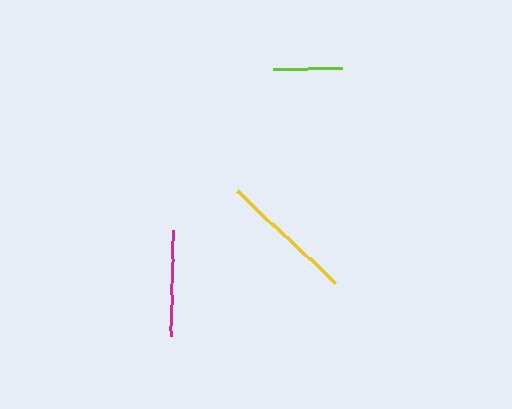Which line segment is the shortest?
The lime line is the shortest at approximately 68 pixels.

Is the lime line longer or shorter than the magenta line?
The magenta line is longer than the lime line.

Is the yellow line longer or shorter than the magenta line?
The yellow line is longer than the magenta line.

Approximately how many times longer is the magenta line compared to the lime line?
The magenta line is approximately 1.6 times the length of the lime line.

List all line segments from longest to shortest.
From longest to shortest: yellow, magenta, lime.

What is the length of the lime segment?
The lime segment is approximately 68 pixels long.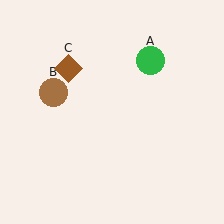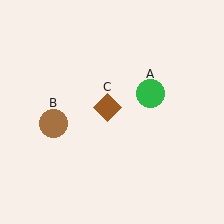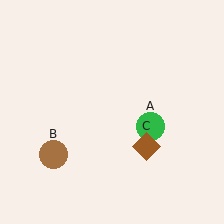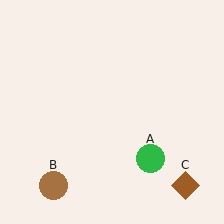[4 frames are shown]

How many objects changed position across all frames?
3 objects changed position: green circle (object A), brown circle (object B), brown diamond (object C).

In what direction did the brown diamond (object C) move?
The brown diamond (object C) moved down and to the right.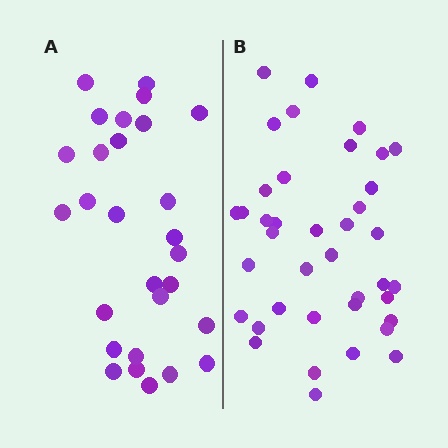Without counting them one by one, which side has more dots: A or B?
Region B (the right region) has more dots.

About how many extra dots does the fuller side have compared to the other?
Region B has roughly 12 or so more dots than region A.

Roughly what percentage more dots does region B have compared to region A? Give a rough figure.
About 40% more.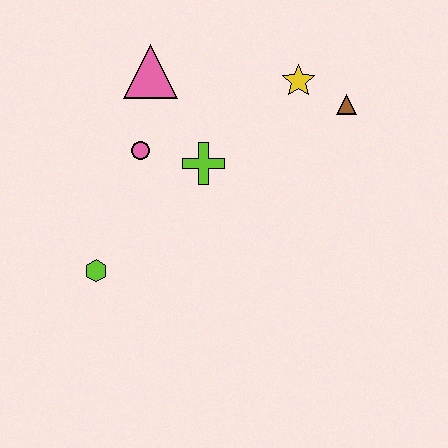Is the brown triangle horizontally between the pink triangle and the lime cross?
No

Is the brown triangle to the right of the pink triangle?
Yes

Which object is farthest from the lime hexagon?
The brown triangle is farthest from the lime hexagon.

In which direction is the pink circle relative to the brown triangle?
The pink circle is to the left of the brown triangle.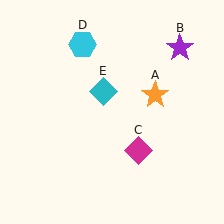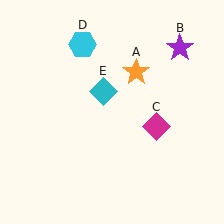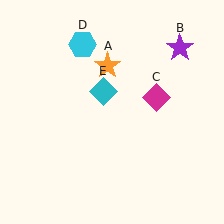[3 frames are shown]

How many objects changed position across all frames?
2 objects changed position: orange star (object A), magenta diamond (object C).